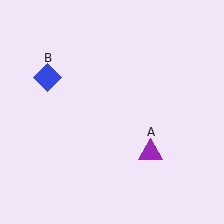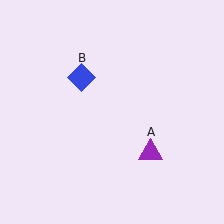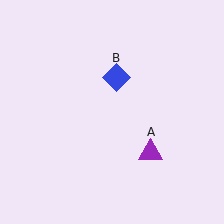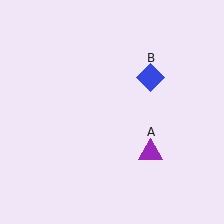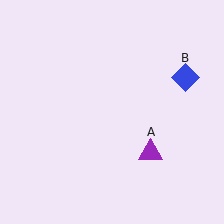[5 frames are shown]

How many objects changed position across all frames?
1 object changed position: blue diamond (object B).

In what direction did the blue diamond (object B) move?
The blue diamond (object B) moved right.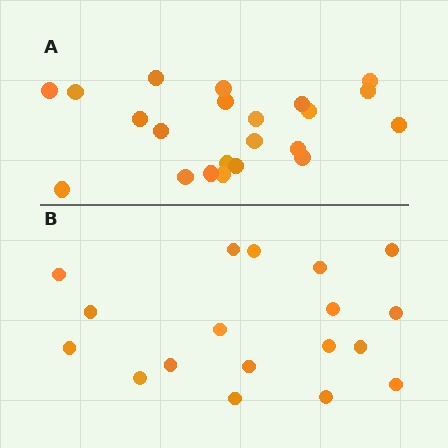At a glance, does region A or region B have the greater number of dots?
Region A (the top region) has more dots.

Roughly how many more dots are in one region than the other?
Region A has about 4 more dots than region B.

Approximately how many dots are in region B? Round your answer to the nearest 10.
About 20 dots. (The exact count is 18, which rounds to 20.)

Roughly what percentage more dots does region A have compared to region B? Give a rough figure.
About 20% more.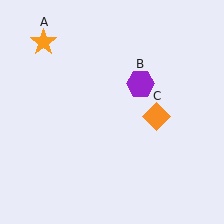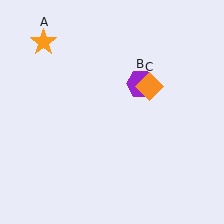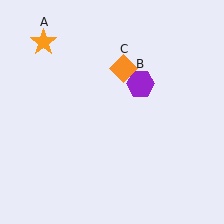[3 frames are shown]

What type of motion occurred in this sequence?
The orange diamond (object C) rotated counterclockwise around the center of the scene.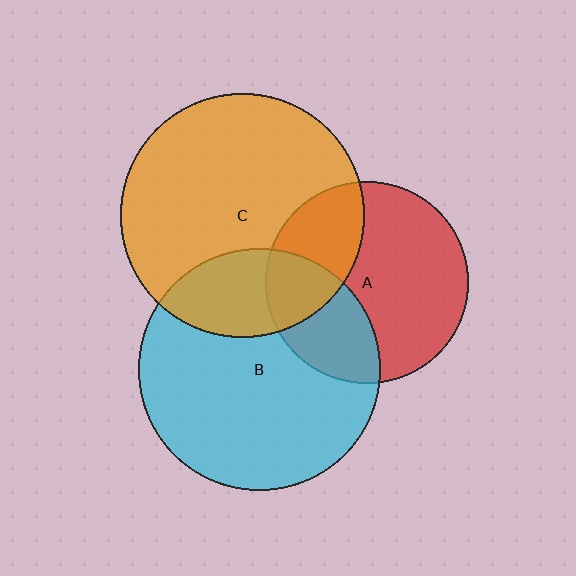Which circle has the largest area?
Circle C (orange).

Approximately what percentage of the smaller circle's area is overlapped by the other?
Approximately 30%.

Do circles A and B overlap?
Yes.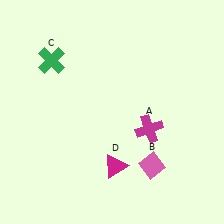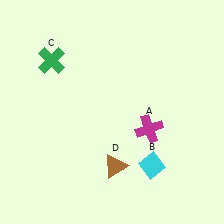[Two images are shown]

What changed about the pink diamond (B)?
In Image 1, B is pink. In Image 2, it changed to cyan.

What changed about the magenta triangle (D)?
In Image 1, D is magenta. In Image 2, it changed to brown.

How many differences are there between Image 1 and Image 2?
There are 2 differences between the two images.